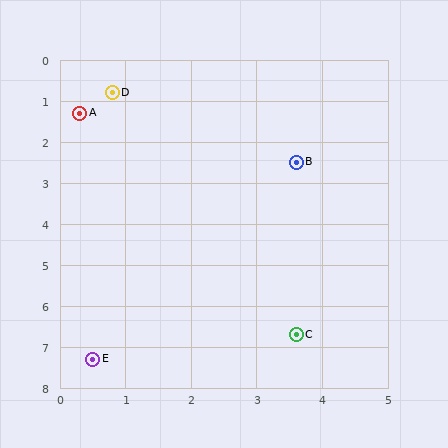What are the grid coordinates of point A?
Point A is at approximately (0.3, 1.3).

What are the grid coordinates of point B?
Point B is at approximately (3.6, 2.5).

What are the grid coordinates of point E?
Point E is at approximately (0.5, 7.3).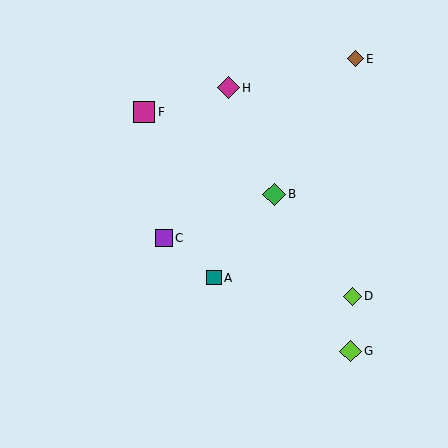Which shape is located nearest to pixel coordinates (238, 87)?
The magenta diamond (labeled H) at (228, 88) is nearest to that location.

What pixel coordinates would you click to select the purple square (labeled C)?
Click at (164, 238) to select the purple square C.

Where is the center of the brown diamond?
The center of the brown diamond is at (355, 59).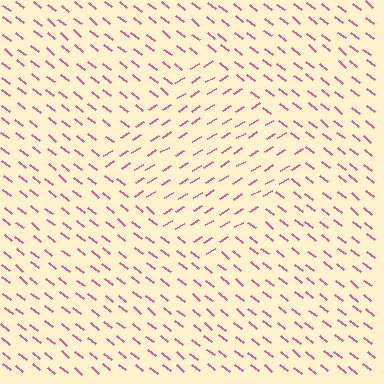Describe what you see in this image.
The image is filled with small pink line segments. A diamond region in the image has lines oriented differently from the surrounding lines, creating a visible texture boundary.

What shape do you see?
I see a diamond.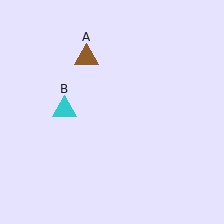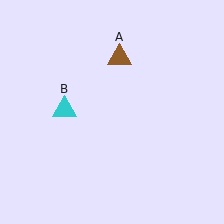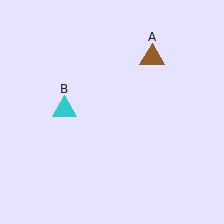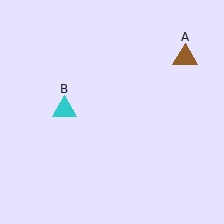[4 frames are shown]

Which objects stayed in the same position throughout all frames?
Cyan triangle (object B) remained stationary.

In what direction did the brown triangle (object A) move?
The brown triangle (object A) moved right.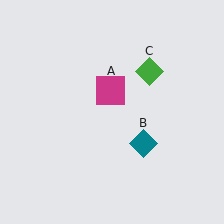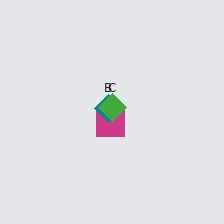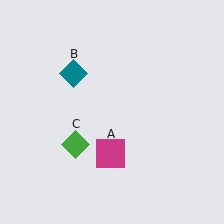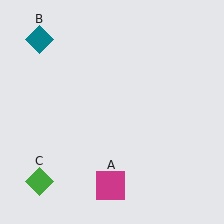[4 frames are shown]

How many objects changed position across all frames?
3 objects changed position: magenta square (object A), teal diamond (object B), green diamond (object C).